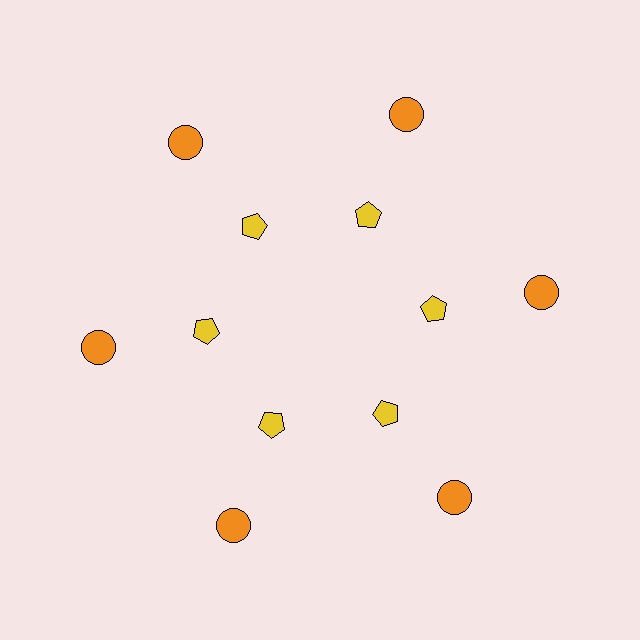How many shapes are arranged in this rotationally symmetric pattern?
There are 12 shapes, arranged in 6 groups of 2.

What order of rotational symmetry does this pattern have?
This pattern has 6-fold rotational symmetry.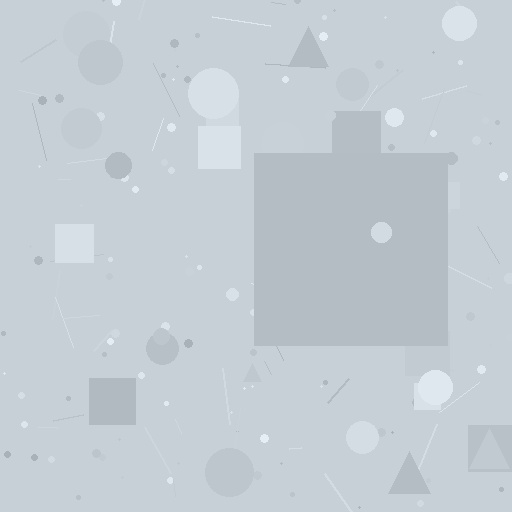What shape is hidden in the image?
A square is hidden in the image.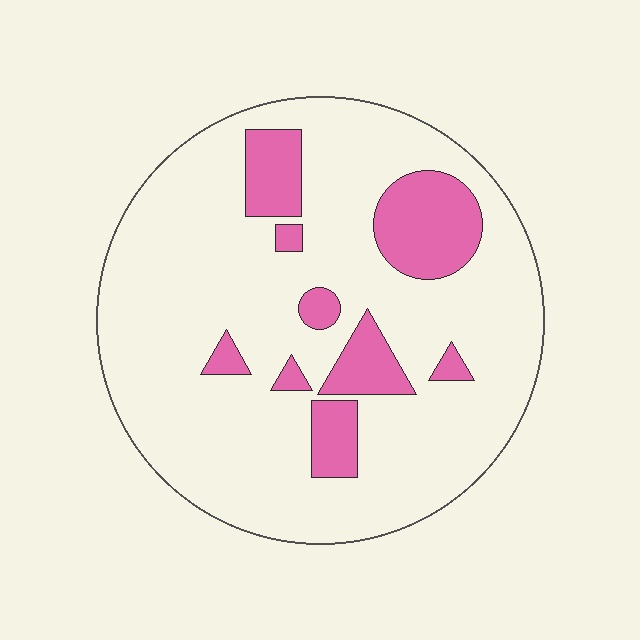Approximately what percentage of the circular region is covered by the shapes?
Approximately 20%.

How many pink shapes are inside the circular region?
9.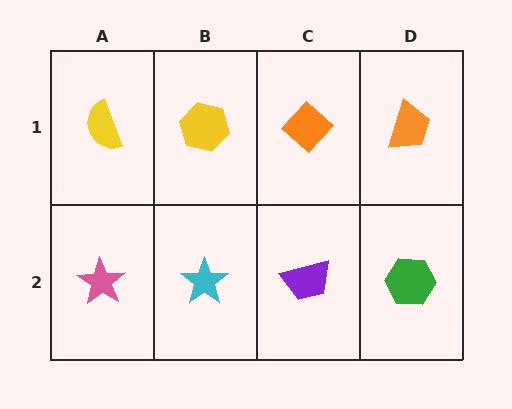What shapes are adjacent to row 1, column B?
A cyan star (row 2, column B), a yellow semicircle (row 1, column A), an orange diamond (row 1, column C).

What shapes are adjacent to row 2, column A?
A yellow semicircle (row 1, column A), a cyan star (row 2, column B).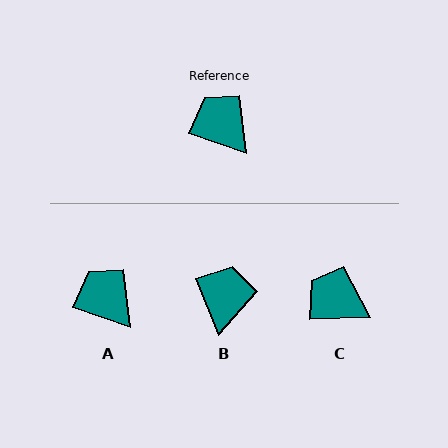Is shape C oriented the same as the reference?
No, it is off by about 21 degrees.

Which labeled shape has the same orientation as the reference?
A.